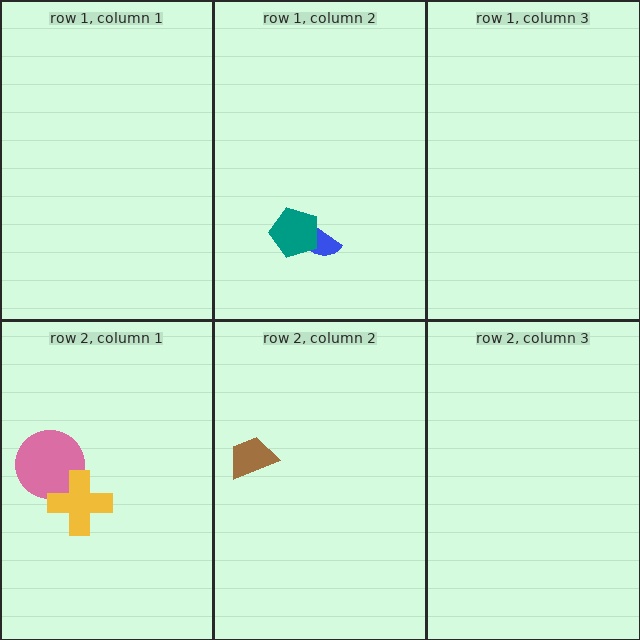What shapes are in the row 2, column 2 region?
The brown trapezoid.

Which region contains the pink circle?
The row 2, column 1 region.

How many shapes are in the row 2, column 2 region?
1.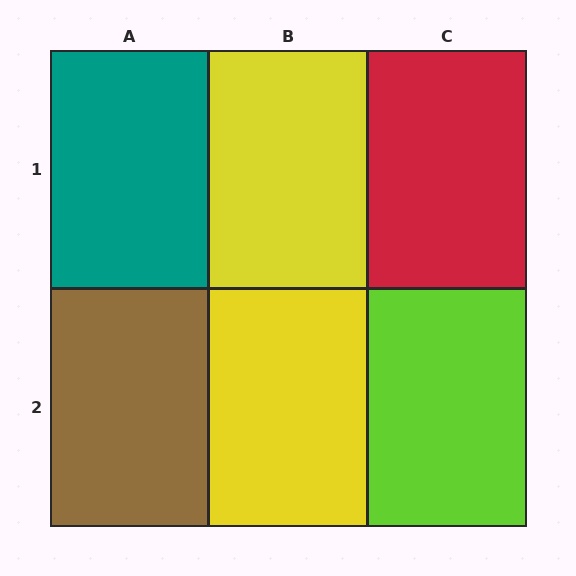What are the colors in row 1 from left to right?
Teal, yellow, red.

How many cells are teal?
1 cell is teal.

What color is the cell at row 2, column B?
Yellow.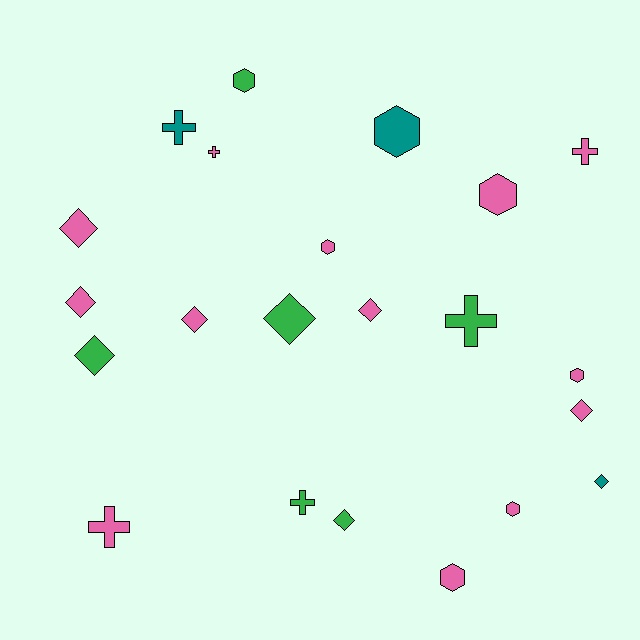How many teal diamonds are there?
There is 1 teal diamond.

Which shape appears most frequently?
Diamond, with 9 objects.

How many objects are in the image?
There are 22 objects.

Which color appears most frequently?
Pink, with 13 objects.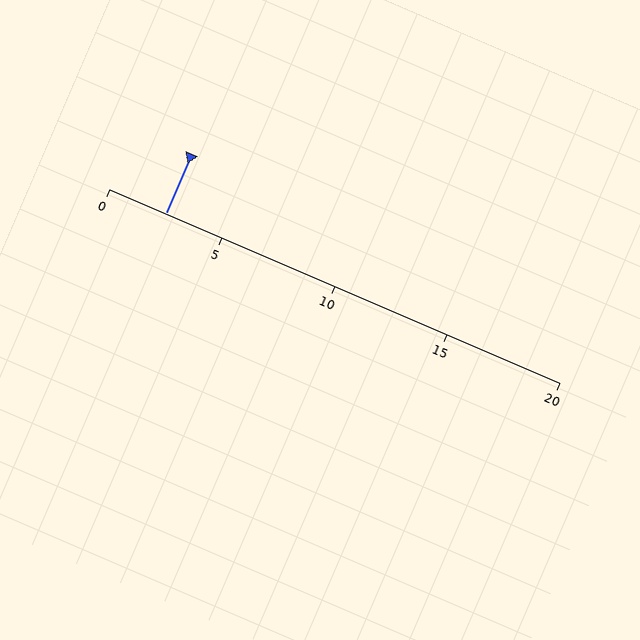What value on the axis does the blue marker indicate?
The marker indicates approximately 2.5.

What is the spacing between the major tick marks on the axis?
The major ticks are spaced 5 apart.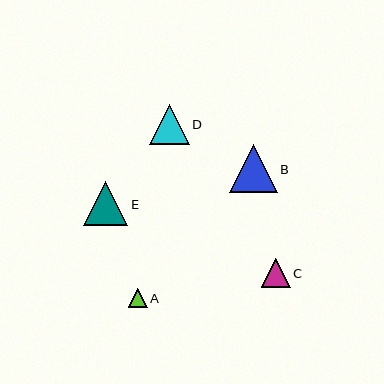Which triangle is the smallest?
Triangle A is the smallest with a size of approximately 19 pixels.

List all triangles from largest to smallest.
From largest to smallest: B, E, D, C, A.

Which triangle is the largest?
Triangle B is the largest with a size of approximately 48 pixels.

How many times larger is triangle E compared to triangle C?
Triangle E is approximately 1.5 times the size of triangle C.